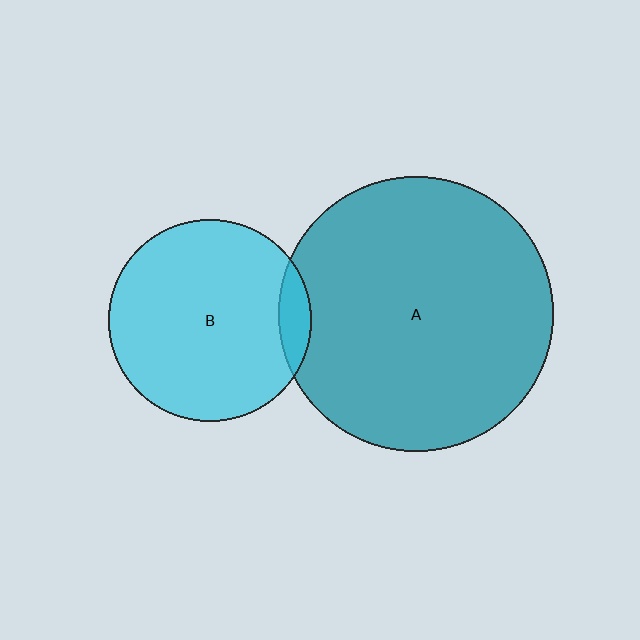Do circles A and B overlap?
Yes.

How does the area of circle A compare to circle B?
Approximately 1.9 times.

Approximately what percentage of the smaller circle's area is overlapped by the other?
Approximately 10%.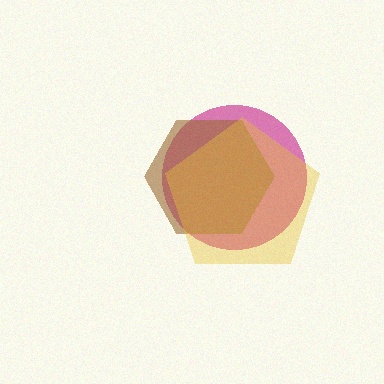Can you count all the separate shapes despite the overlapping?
Yes, there are 3 separate shapes.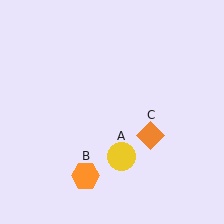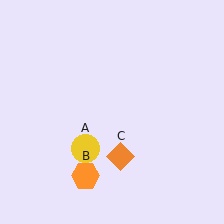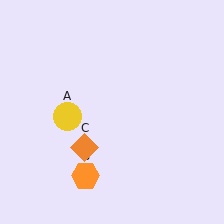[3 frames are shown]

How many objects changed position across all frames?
2 objects changed position: yellow circle (object A), orange diamond (object C).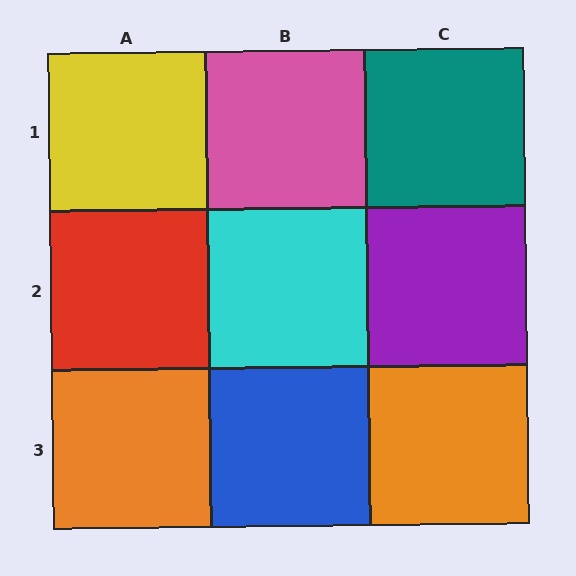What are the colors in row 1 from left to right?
Yellow, pink, teal.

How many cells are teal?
1 cell is teal.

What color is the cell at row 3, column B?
Blue.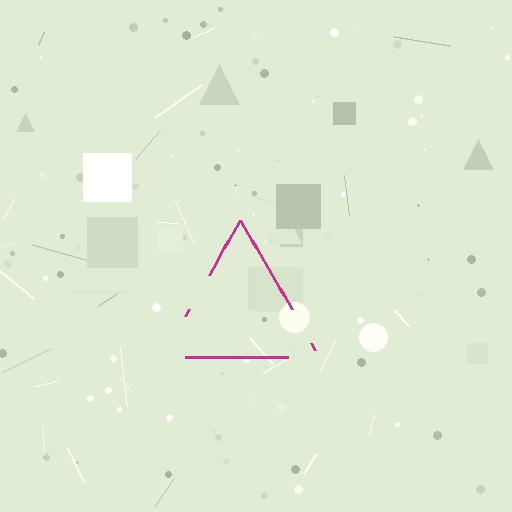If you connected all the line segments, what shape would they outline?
They would outline a triangle.